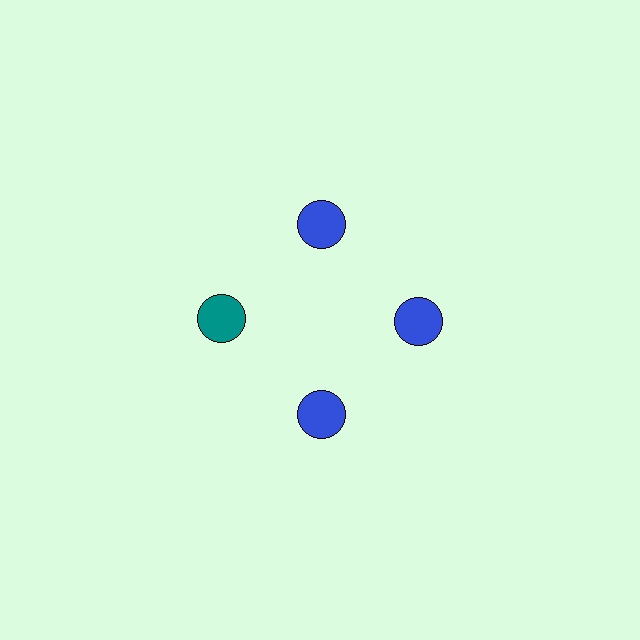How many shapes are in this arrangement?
There are 4 shapes arranged in a ring pattern.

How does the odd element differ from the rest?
It has a different color: teal instead of blue.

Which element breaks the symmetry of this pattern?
The teal circle at roughly the 9 o'clock position breaks the symmetry. All other shapes are blue circles.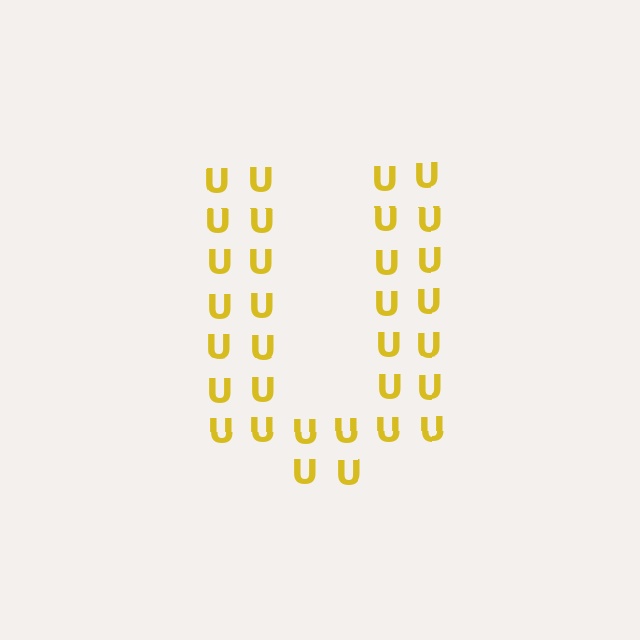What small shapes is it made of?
It is made of small letter U's.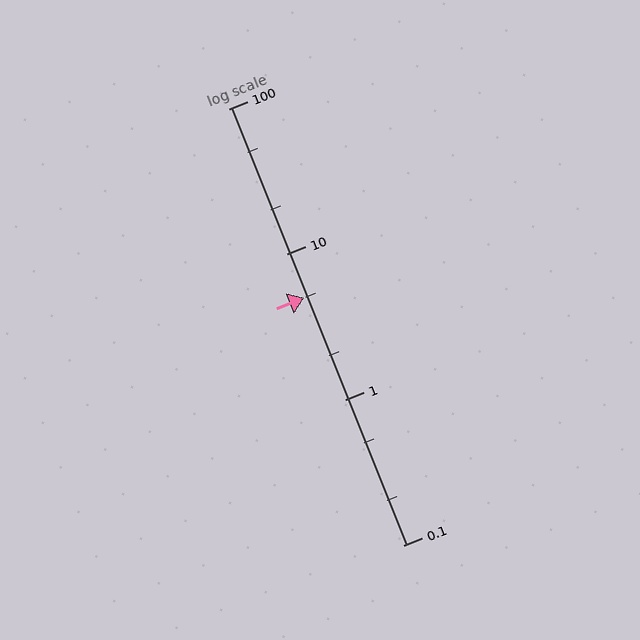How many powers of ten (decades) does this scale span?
The scale spans 3 decades, from 0.1 to 100.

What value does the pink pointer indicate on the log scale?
The pointer indicates approximately 5.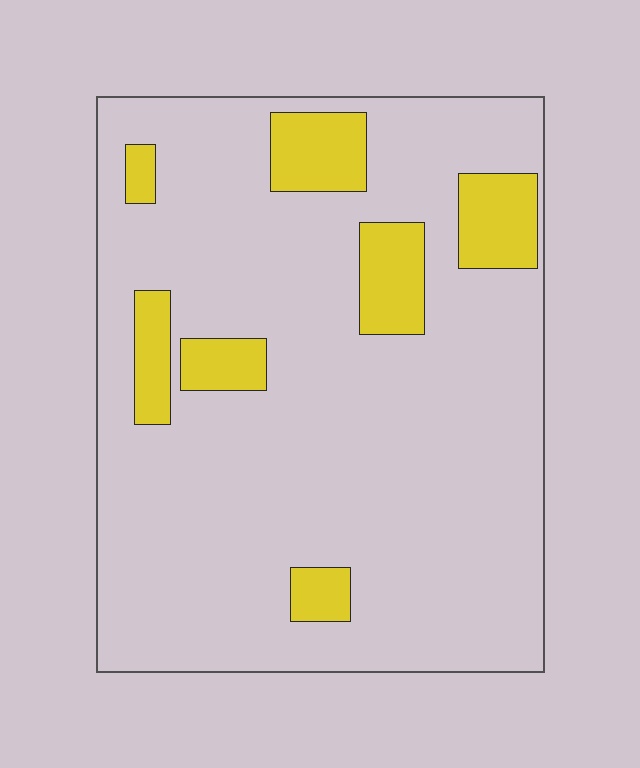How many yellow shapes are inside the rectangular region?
7.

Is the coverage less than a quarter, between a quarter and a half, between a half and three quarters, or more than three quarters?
Less than a quarter.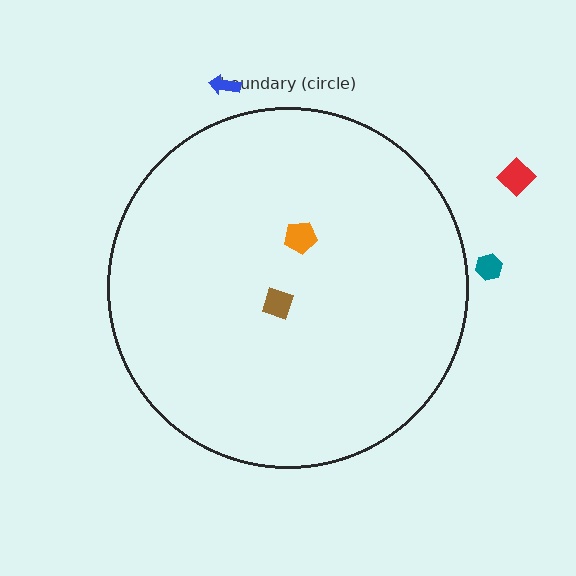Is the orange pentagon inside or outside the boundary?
Inside.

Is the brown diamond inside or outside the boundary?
Inside.